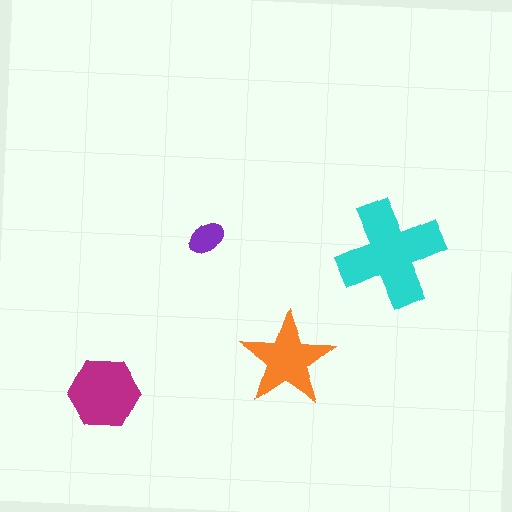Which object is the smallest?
The purple ellipse.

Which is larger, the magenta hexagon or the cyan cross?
The cyan cross.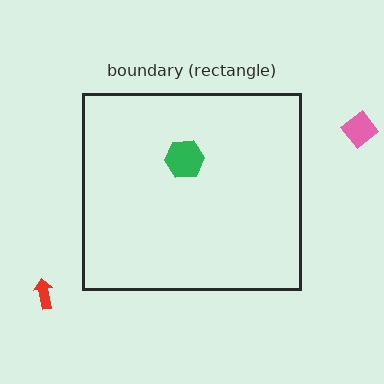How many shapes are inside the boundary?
1 inside, 2 outside.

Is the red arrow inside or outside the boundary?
Outside.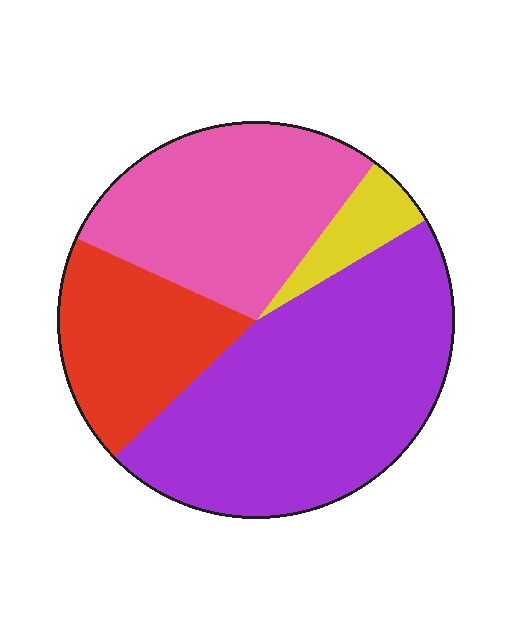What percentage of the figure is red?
Red takes up about one fifth (1/5) of the figure.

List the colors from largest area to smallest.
From largest to smallest: purple, pink, red, yellow.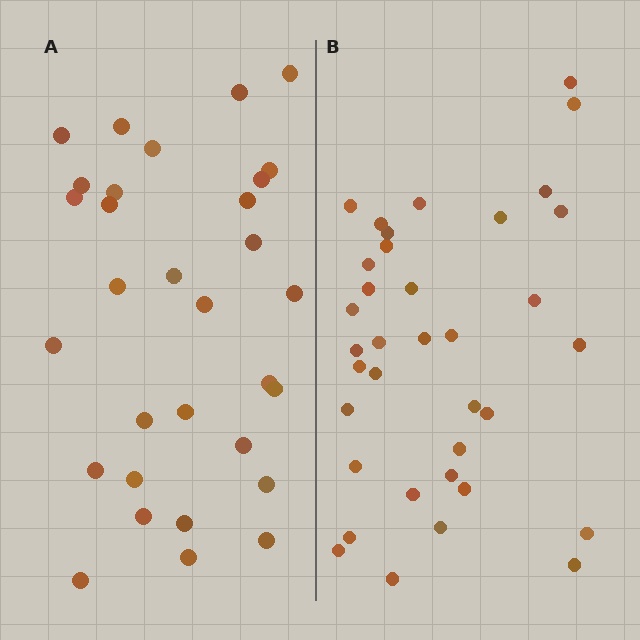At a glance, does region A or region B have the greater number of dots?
Region B (the right region) has more dots.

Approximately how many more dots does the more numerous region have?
Region B has about 5 more dots than region A.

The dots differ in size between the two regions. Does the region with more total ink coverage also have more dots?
No. Region A has more total ink coverage because its dots are larger, but region B actually contains more individual dots. Total area can be misleading — the number of items is what matters here.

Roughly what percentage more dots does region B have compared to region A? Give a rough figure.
About 15% more.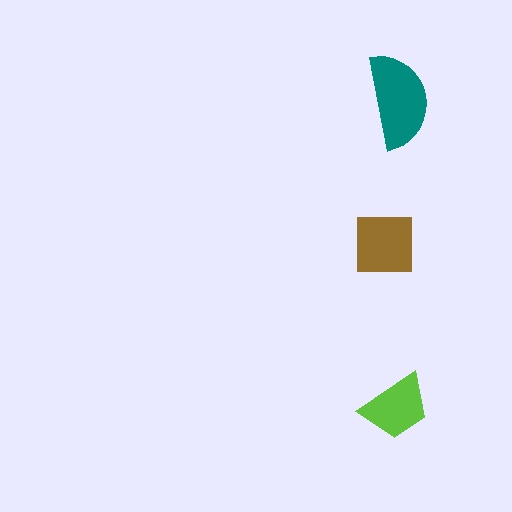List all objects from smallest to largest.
The lime trapezoid, the brown square, the teal semicircle.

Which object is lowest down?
The lime trapezoid is bottommost.